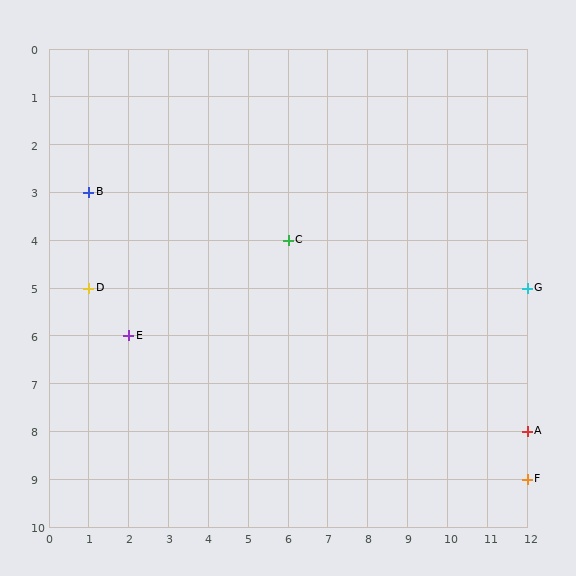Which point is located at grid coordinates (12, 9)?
Point F is at (12, 9).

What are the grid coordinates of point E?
Point E is at grid coordinates (2, 6).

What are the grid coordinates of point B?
Point B is at grid coordinates (1, 3).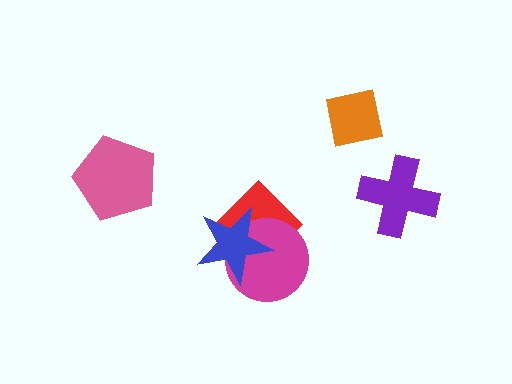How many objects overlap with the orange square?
0 objects overlap with the orange square.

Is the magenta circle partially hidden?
Yes, it is partially covered by another shape.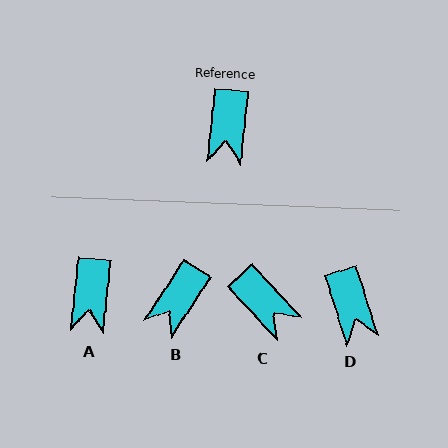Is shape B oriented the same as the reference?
No, it is off by about 27 degrees.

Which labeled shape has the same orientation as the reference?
A.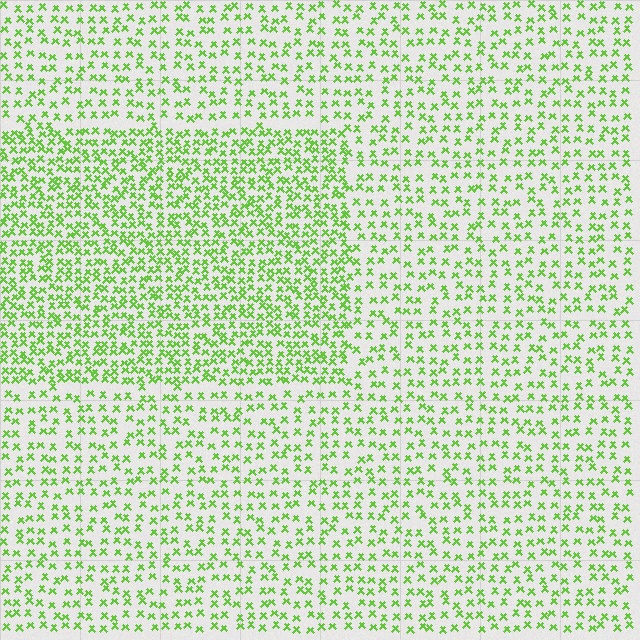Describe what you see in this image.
The image contains small lime elements arranged at two different densities. A rectangle-shaped region is visible where the elements are more densely packed than the surrounding area.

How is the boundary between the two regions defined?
The boundary is defined by a change in element density (approximately 1.8x ratio). All elements are the same color, size, and shape.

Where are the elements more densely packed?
The elements are more densely packed inside the rectangle boundary.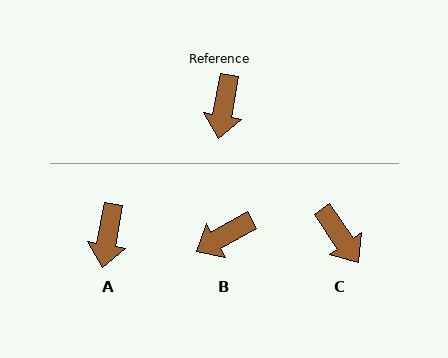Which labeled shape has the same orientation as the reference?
A.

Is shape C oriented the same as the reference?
No, it is off by about 44 degrees.